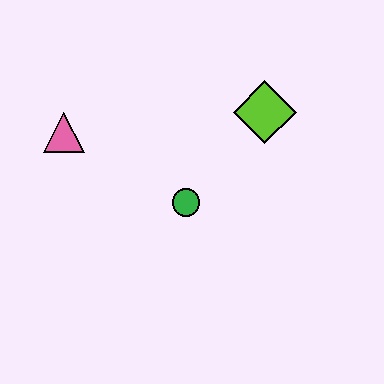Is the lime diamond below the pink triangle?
No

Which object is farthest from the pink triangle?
The lime diamond is farthest from the pink triangle.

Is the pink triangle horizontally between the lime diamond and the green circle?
No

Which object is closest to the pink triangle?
The green circle is closest to the pink triangle.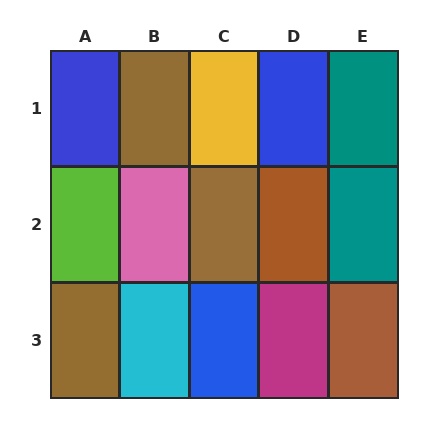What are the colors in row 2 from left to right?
Lime, pink, brown, brown, teal.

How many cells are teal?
2 cells are teal.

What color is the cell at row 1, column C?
Yellow.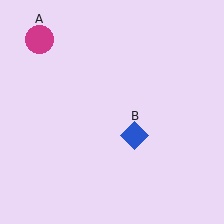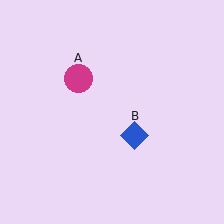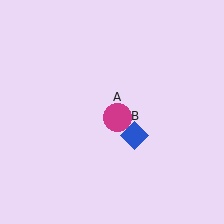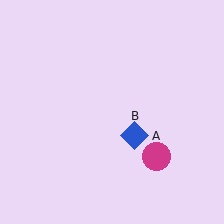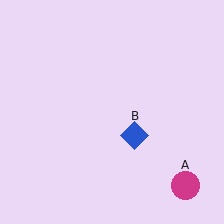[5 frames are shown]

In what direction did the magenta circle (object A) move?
The magenta circle (object A) moved down and to the right.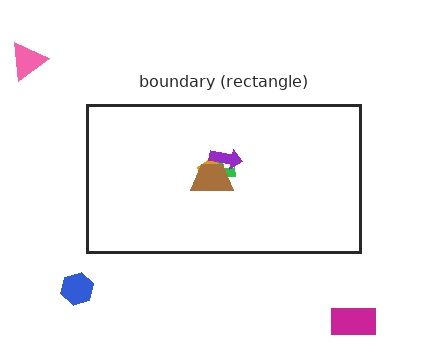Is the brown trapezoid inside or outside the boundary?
Inside.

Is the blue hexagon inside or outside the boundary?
Outside.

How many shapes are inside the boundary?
4 inside, 3 outside.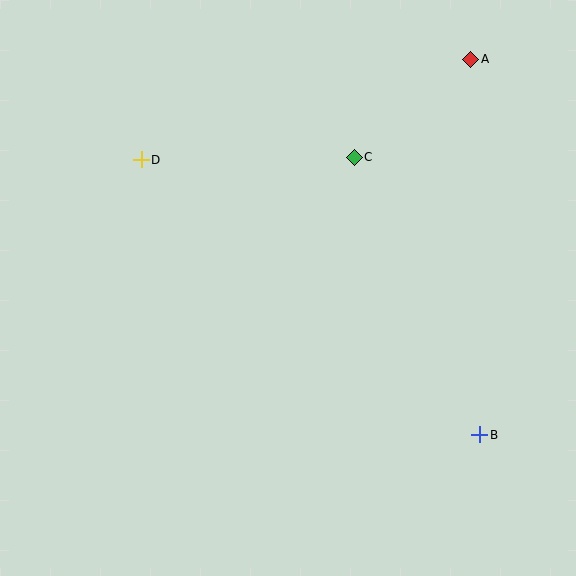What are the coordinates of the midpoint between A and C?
The midpoint between A and C is at (412, 108).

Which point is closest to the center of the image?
Point C at (354, 157) is closest to the center.